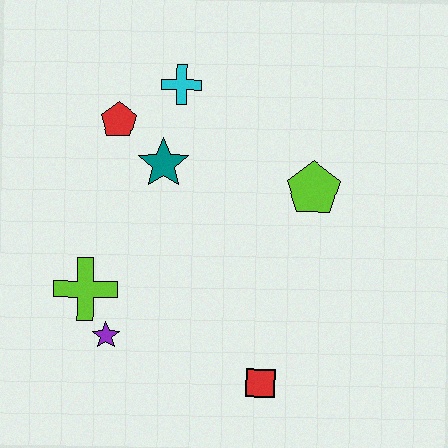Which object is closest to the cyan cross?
The red pentagon is closest to the cyan cross.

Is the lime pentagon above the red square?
Yes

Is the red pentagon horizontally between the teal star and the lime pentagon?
No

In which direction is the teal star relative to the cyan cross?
The teal star is below the cyan cross.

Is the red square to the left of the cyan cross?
No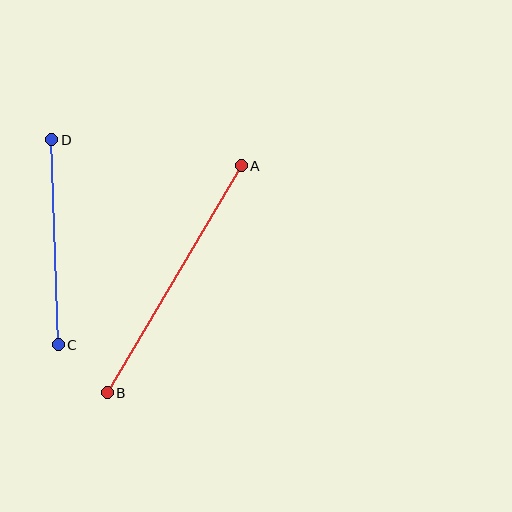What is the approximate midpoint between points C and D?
The midpoint is at approximately (55, 242) pixels.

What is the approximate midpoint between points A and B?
The midpoint is at approximately (174, 279) pixels.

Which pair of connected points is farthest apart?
Points A and B are farthest apart.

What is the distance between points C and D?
The distance is approximately 205 pixels.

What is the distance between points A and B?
The distance is approximately 264 pixels.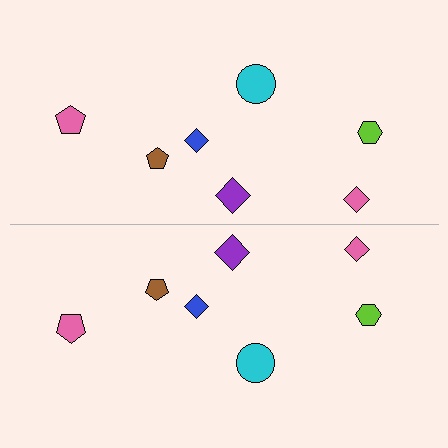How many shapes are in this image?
There are 14 shapes in this image.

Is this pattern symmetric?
Yes, this pattern has bilateral (reflection) symmetry.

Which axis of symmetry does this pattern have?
The pattern has a horizontal axis of symmetry running through the center of the image.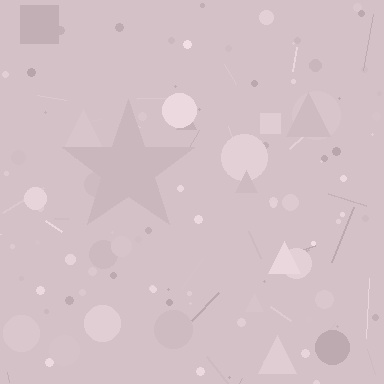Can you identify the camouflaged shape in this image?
The camouflaged shape is a star.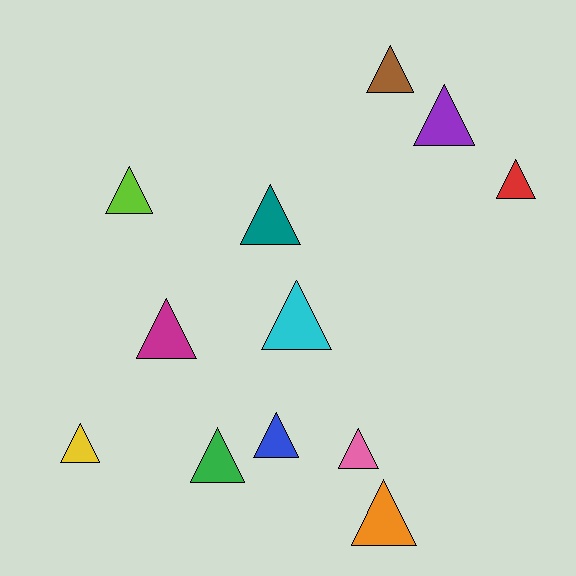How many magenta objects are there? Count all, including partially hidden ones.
There is 1 magenta object.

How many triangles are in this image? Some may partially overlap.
There are 12 triangles.